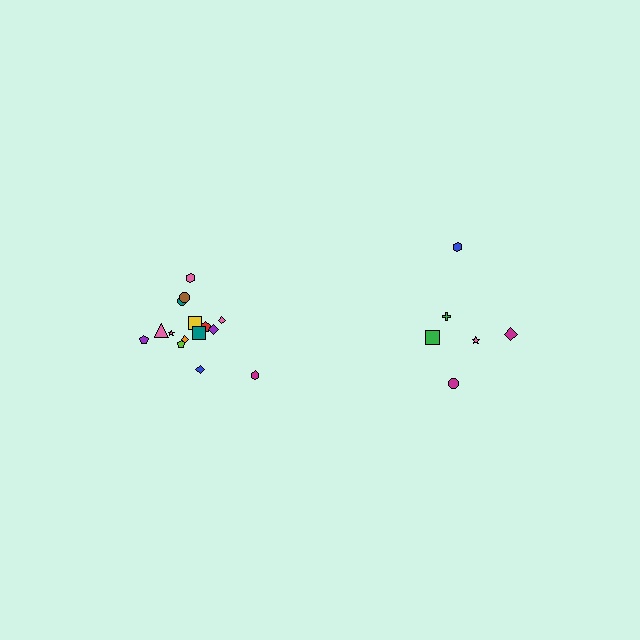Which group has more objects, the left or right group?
The left group.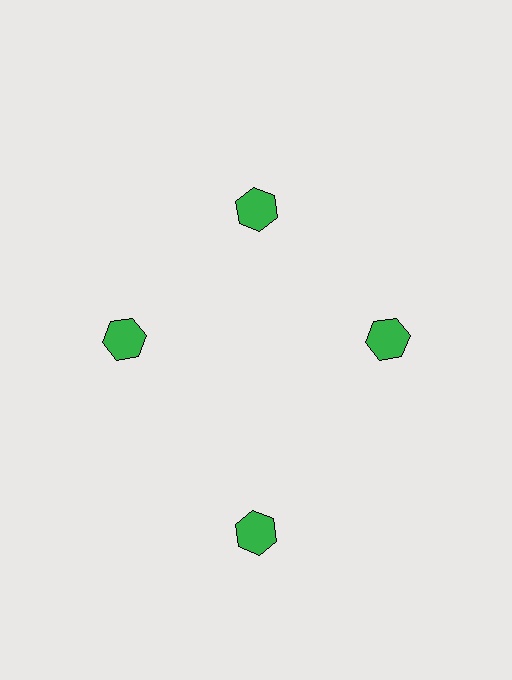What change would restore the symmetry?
The symmetry would be restored by moving it inward, back onto the ring so that all 4 hexagons sit at equal angles and equal distance from the center.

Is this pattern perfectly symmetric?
No. The 4 green hexagons are arranged in a ring, but one element near the 6 o'clock position is pushed outward from the center, breaking the 4-fold rotational symmetry.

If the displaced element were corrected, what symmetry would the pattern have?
It would have 4-fold rotational symmetry — the pattern would map onto itself every 90 degrees.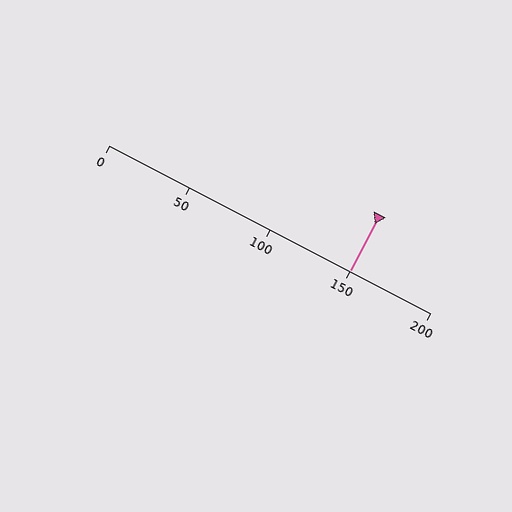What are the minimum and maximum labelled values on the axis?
The axis runs from 0 to 200.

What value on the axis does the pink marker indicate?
The marker indicates approximately 150.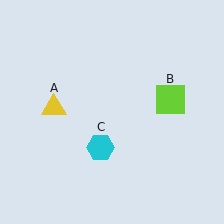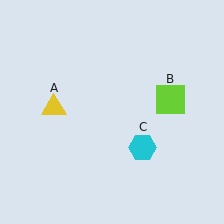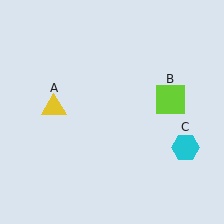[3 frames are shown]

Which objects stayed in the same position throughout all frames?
Yellow triangle (object A) and lime square (object B) remained stationary.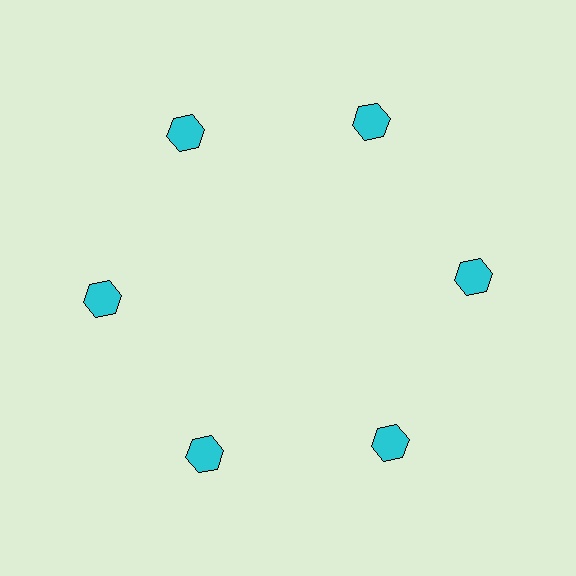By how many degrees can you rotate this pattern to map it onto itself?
The pattern maps onto itself every 60 degrees of rotation.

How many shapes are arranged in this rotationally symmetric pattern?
There are 6 shapes, arranged in 6 groups of 1.